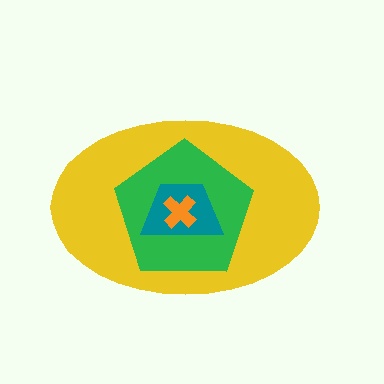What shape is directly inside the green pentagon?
The teal trapezoid.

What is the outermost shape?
The yellow ellipse.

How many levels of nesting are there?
4.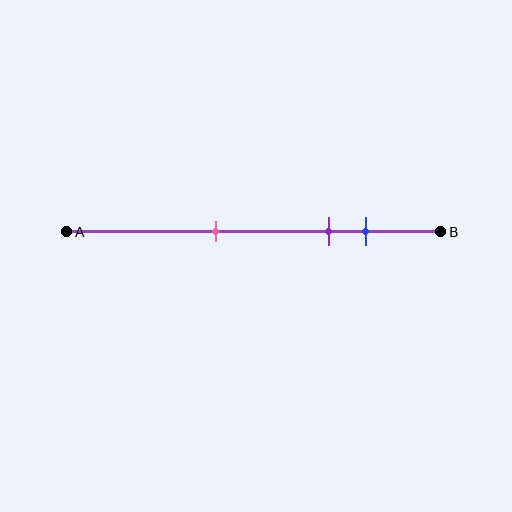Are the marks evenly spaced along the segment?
No, the marks are not evenly spaced.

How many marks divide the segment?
There are 3 marks dividing the segment.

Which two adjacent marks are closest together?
The purple and blue marks are the closest adjacent pair.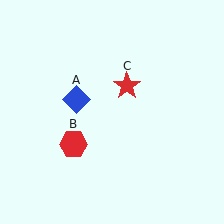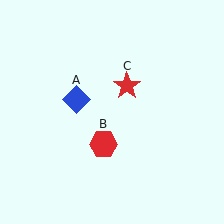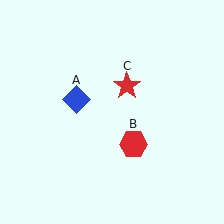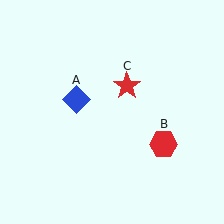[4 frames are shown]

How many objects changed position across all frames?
1 object changed position: red hexagon (object B).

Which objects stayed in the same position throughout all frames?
Blue diamond (object A) and red star (object C) remained stationary.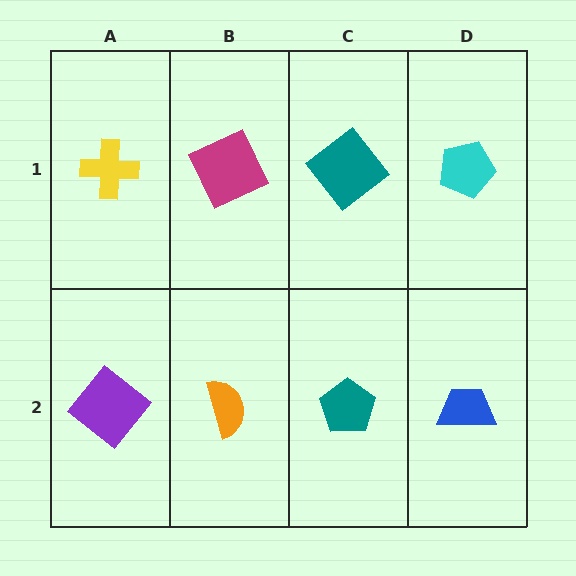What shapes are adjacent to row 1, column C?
A teal pentagon (row 2, column C), a magenta square (row 1, column B), a cyan pentagon (row 1, column D).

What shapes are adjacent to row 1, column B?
An orange semicircle (row 2, column B), a yellow cross (row 1, column A), a teal diamond (row 1, column C).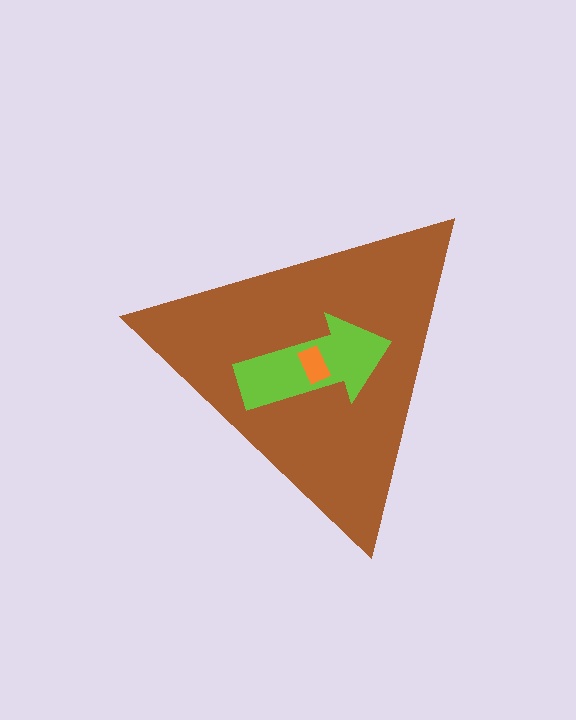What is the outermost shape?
The brown triangle.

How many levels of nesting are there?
3.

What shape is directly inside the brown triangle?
The lime arrow.